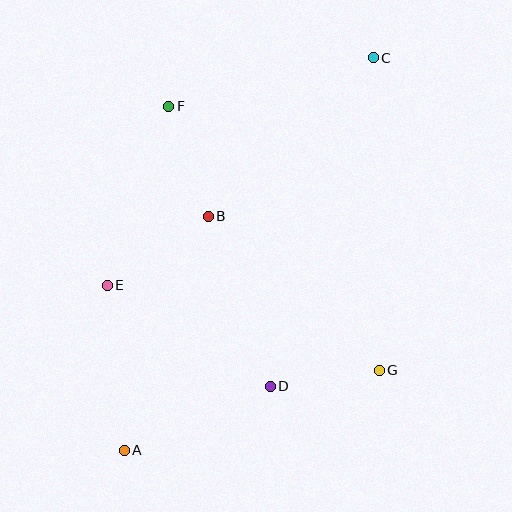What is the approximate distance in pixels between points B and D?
The distance between B and D is approximately 181 pixels.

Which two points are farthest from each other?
Points A and C are farthest from each other.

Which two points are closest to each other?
Points D and G are closest to each other.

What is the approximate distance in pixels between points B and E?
The distance between B and E is approximately 122 pixels.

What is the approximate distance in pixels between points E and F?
The distance between E and F is approximately 189 pixels.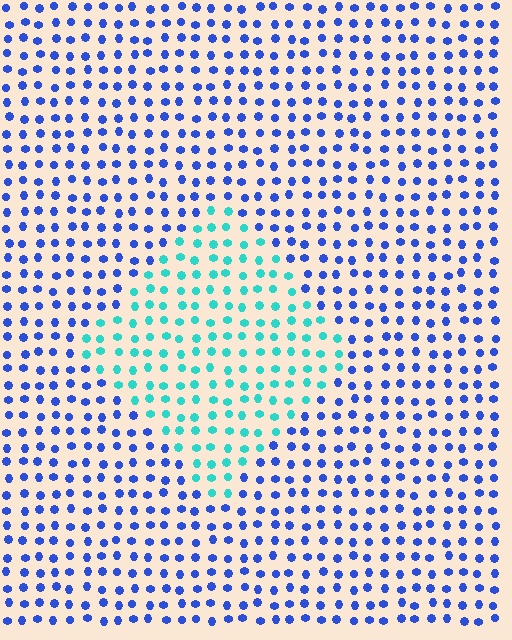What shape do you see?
I see a diamond.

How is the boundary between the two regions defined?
The boundary is defined purely by a slight shift in hue (about 54 degrees). Spacing, size, and orientation are identical on both sides.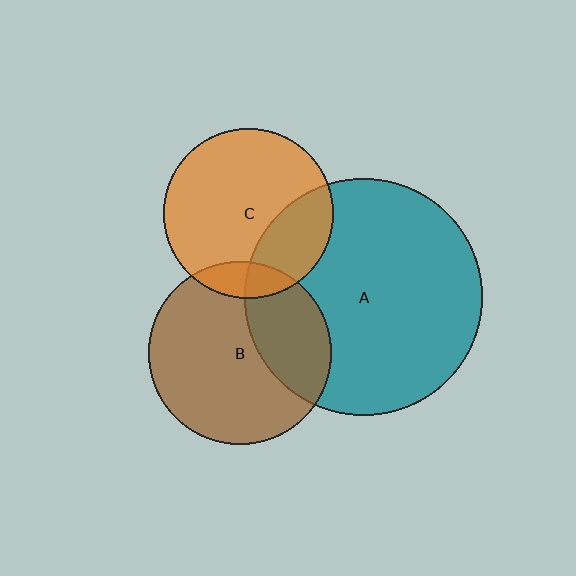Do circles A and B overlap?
Yes.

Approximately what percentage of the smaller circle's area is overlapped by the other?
Approximately 30%.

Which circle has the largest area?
Circle A (teal).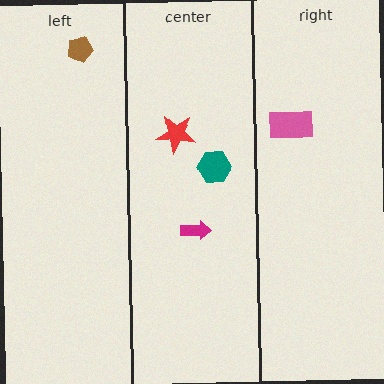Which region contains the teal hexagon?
The center region.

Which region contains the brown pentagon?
The left region.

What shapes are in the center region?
The red star, the magenta arrow, the teal hexagon.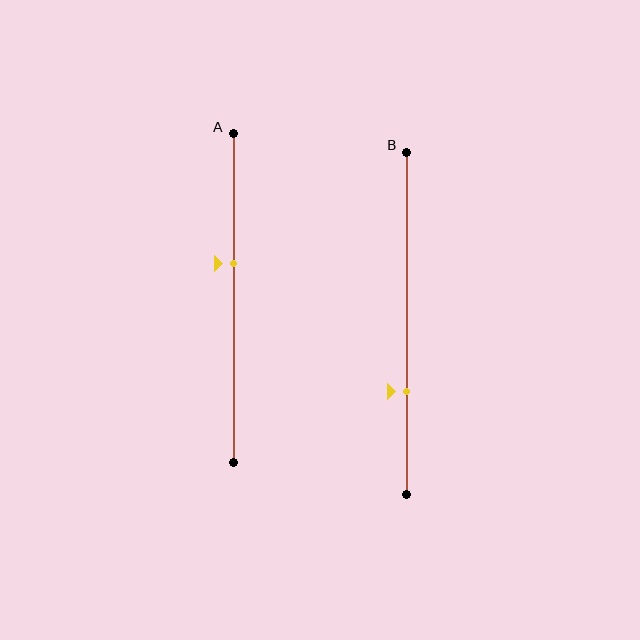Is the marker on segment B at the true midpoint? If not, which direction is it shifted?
No, the marker on segment B is shifted downward by about 20% of the segment length.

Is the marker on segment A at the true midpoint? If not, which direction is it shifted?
No, the marker on segment A is shifted upward by about 10% of the segment length.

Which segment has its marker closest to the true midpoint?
Segment A has its marker closest to the true midpoint.